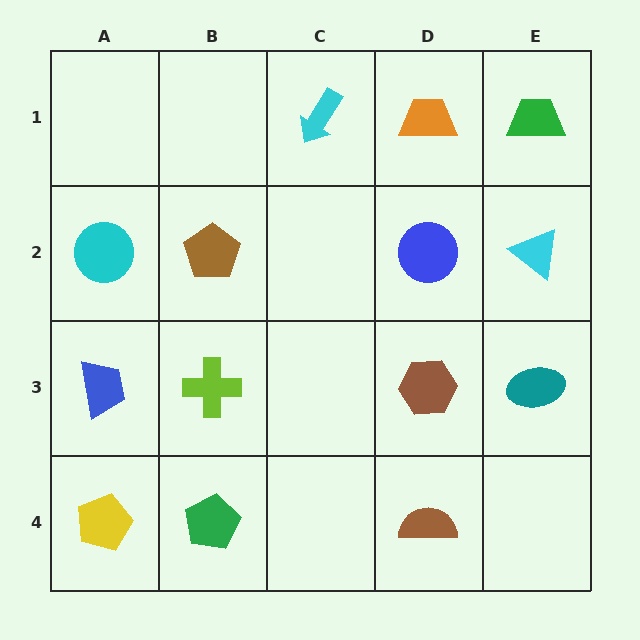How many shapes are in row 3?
4 shapes.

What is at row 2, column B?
A brown pentagon.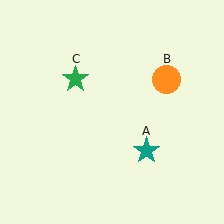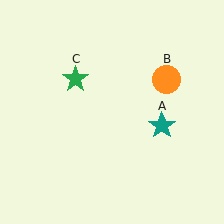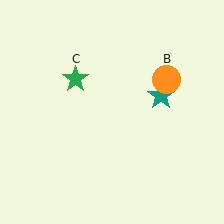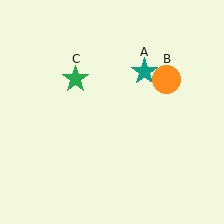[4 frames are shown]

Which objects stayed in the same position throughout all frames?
Orange circle (object B) and green star (object C) remained stationary.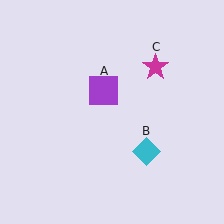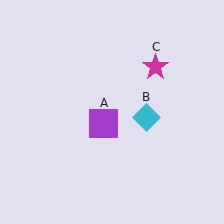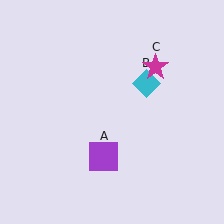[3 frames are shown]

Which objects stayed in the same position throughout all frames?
Magenta star (object C) remained stationary.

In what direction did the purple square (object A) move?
The purple square (object A) moved down.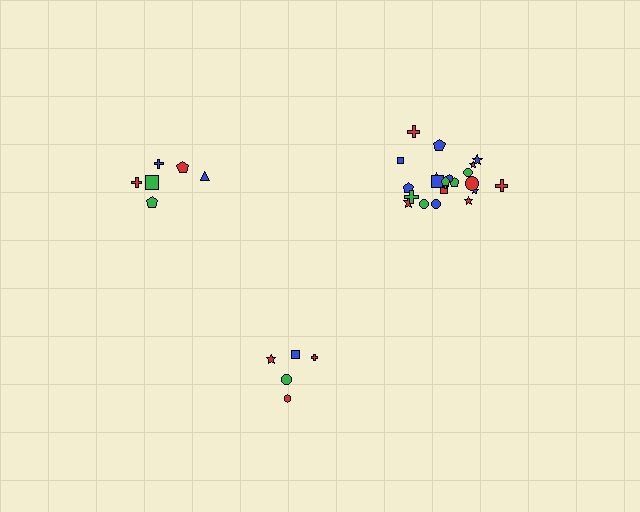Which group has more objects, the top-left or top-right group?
The top-right group.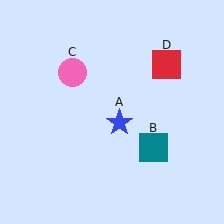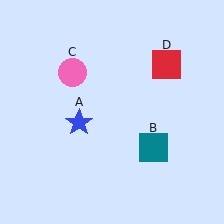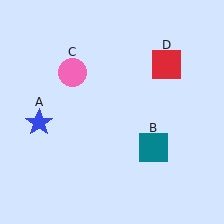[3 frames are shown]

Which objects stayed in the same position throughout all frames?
Teal square (object B) and pink circle (object C) and red square (object D) remained stationary.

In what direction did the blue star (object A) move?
The blue star (object A) moved left.